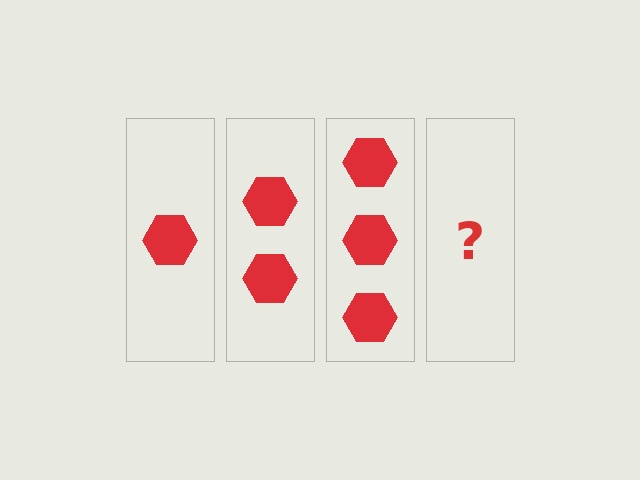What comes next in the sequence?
The next element should be 4 hexagons.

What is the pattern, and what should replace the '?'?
The pattern is that each step adds one more hexagon. The '?' should be 4 hexagons.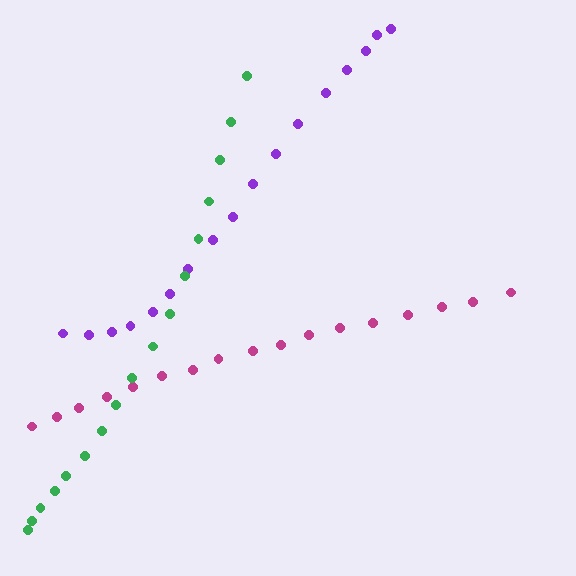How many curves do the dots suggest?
There are 3 distinct paths.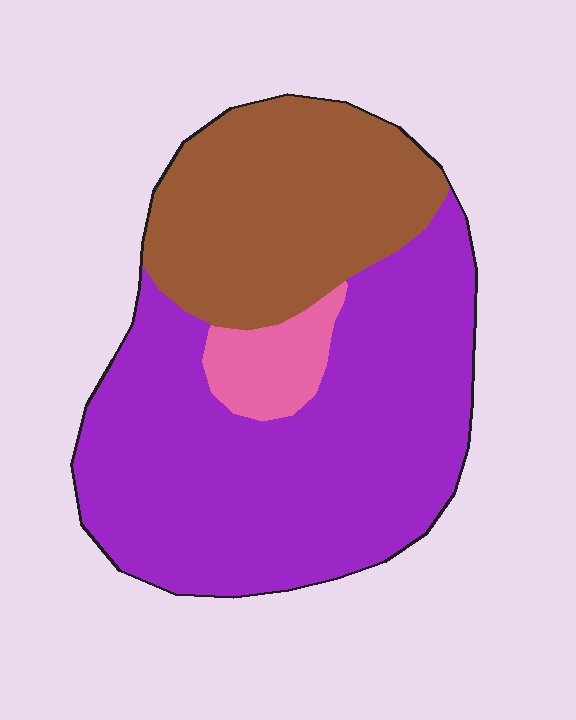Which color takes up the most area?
Purple, at roughly 60%.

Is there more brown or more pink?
Brown.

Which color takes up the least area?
Pink, at roughly 5%.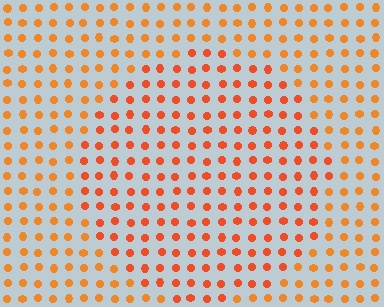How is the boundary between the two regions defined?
The boundary is defined purely by a slight shift in hue (about 18 degrees). Spacing, size, and orientation are identical on both sides.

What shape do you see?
I see a circle.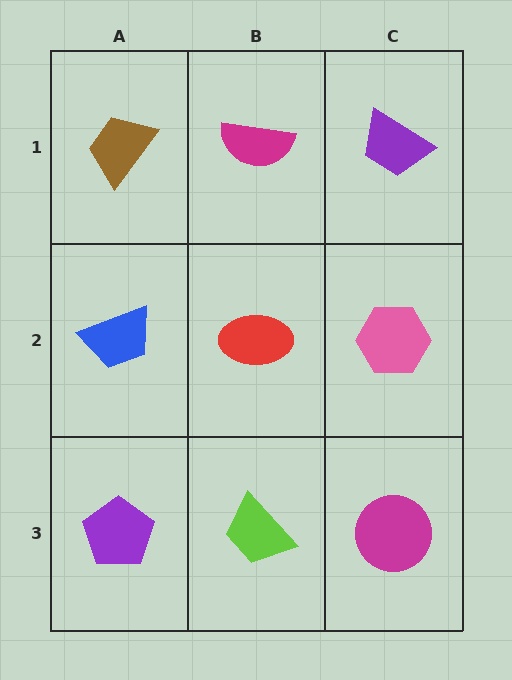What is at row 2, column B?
A red ellipse.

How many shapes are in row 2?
3 shapes.